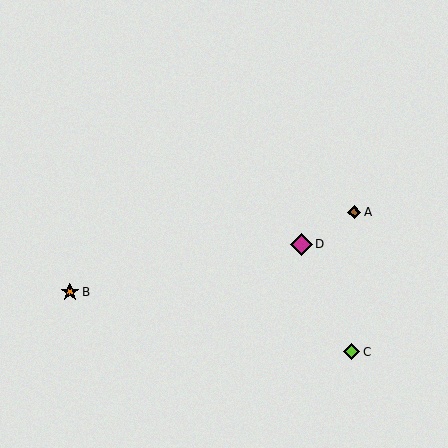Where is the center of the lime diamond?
The center of the lime diamond is at (351, 352).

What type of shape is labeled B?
Shape B is an orange star.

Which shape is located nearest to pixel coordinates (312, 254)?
The magenta diamond (labeled D) at (302, 245) is nearest to that location.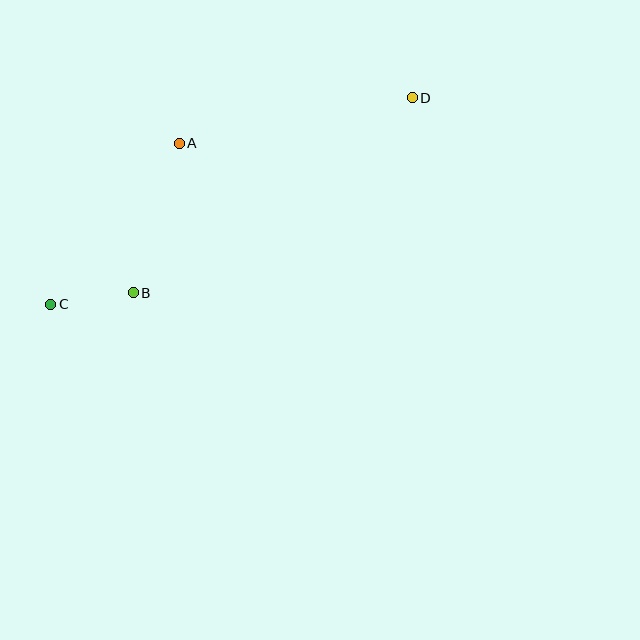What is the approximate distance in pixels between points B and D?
The distance between B and D is approximately 341 pixels.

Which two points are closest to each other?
Points B and C are closest to each other.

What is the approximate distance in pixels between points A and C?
The distance between A and C is approximately 206 pixels.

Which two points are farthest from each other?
Points C and D are farthest from each other.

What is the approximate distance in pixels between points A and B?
The distance between A and B is approximately 157 pixels.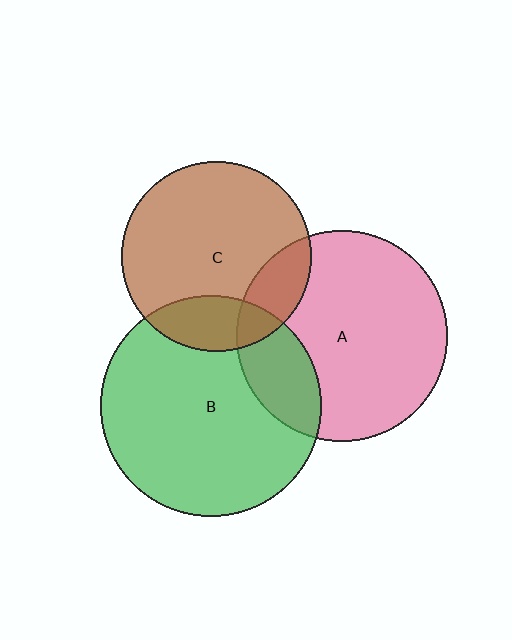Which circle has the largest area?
Circle B (green).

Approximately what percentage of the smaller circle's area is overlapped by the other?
Approximately 20%.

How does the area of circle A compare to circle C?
Approximately 1.2 times.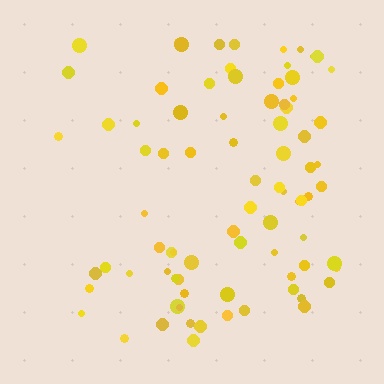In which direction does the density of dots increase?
From left to right, with the right side densest.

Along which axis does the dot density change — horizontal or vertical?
Horizontal.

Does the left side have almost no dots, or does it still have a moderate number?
Still a moderate number, just noticeably fewer than the right.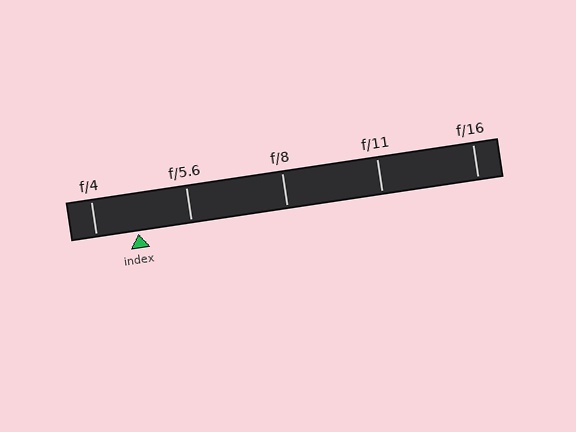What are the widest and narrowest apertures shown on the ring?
The widest aperture shown is f/4 and the narrowest is f/16.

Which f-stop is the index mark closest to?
The index mark is closest to f/4.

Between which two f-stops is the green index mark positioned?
The index mark is between f/4 and f/5.6.